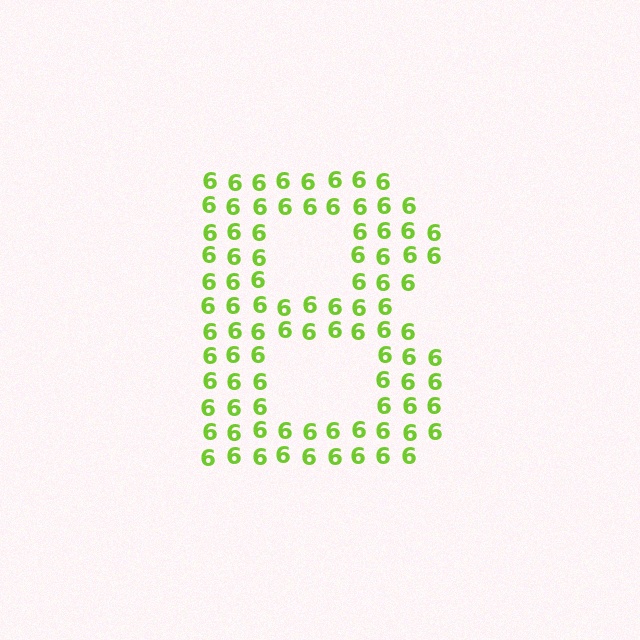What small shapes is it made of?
It is made of small digit 6's.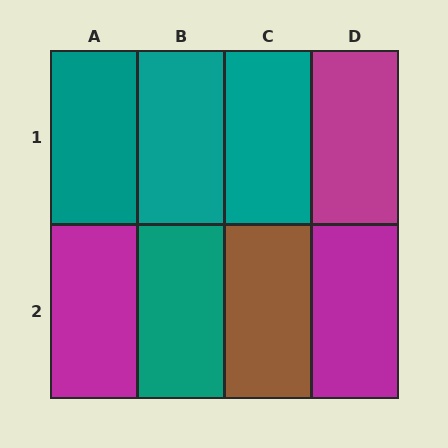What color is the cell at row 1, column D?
Magenta.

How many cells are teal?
4 cells are teal.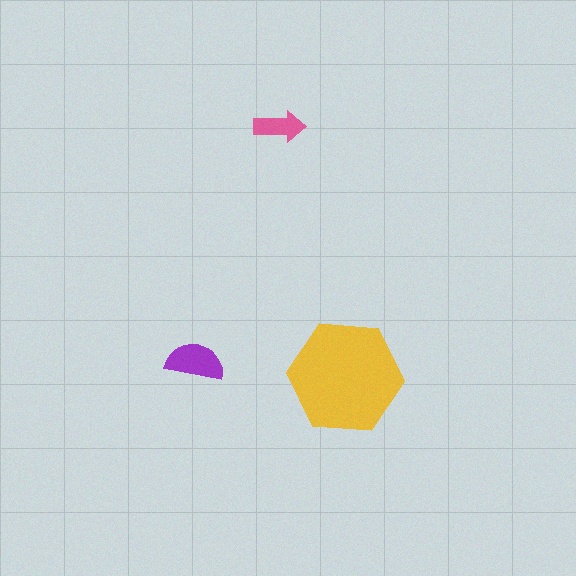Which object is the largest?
The yellow hexagon.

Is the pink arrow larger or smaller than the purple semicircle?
Smaller.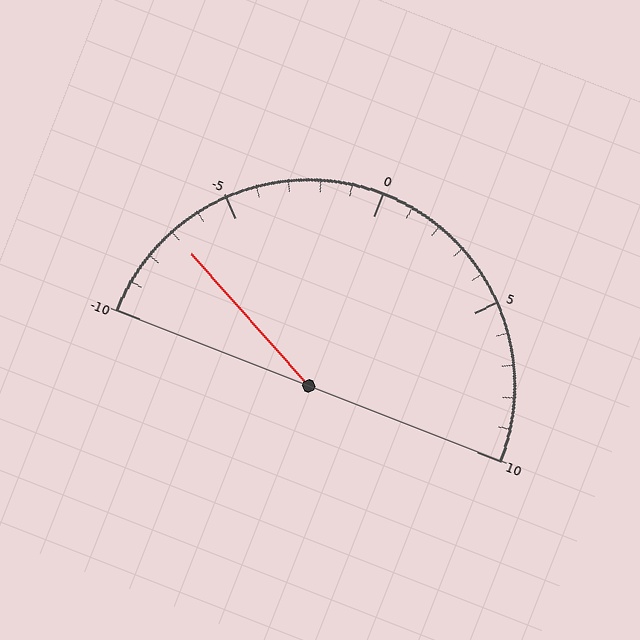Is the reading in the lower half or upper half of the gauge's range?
The reading is in the lower half of the range (-10 to 10).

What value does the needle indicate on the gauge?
The needle indicates approximately -7.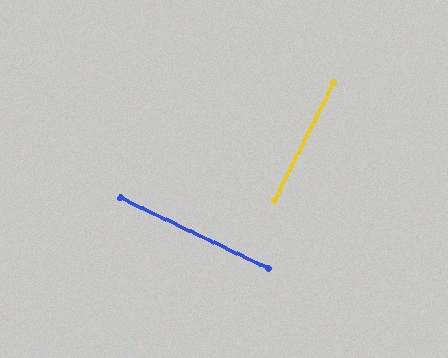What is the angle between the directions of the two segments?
Approximately 89 degrees.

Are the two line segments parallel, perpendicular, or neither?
Perpendicular — they meet at approximately 89°.